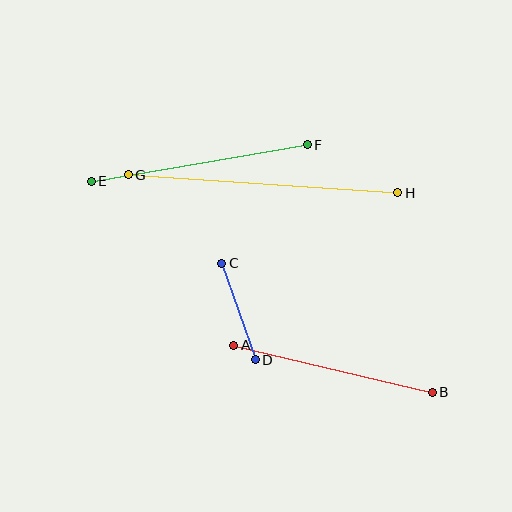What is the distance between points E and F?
The distance is approximately 219 pixels.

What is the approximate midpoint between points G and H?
The midpoint is at approximately (263, 184) pixels.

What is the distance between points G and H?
The distance is approximately 270 pixels.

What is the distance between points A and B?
The distance is approximately 204 pixels.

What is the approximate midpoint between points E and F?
The midpoint is at approximately (199, 163) pixels.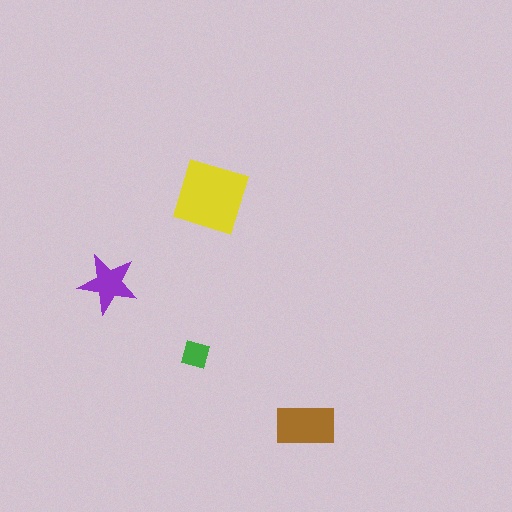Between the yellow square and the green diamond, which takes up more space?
The yellow square.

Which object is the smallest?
The green diamond.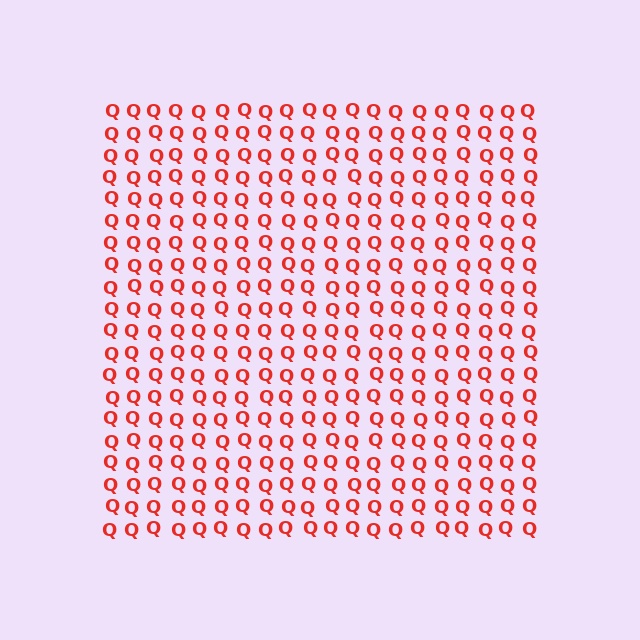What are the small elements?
The small elements are letter Q's.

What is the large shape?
The large shape is a square.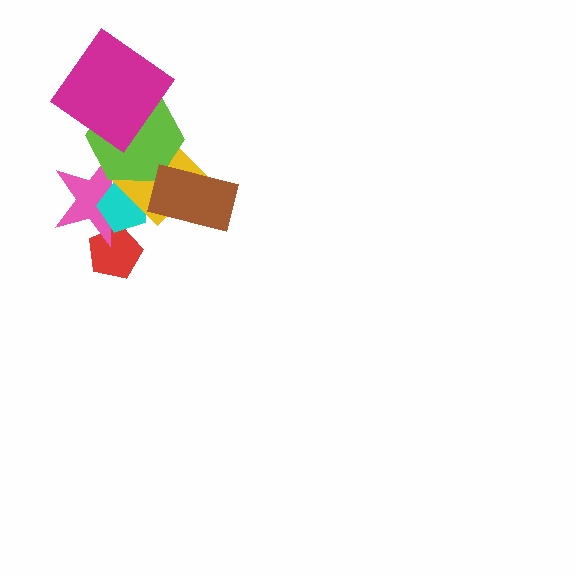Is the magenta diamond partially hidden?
No, no other shape covers it.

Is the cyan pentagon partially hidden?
Yes, it is partially covered by another shape.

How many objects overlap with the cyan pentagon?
3 objects overlap with the cyan pentagon.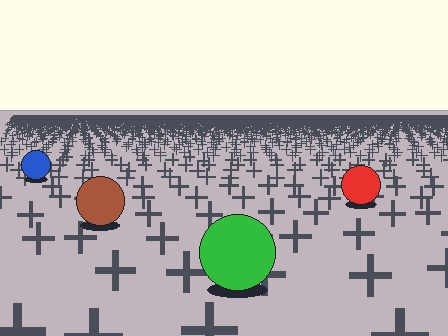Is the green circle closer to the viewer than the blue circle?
Yes. The green circle is closer — you can tell from the texture gradient: the ground texture is coarser near it.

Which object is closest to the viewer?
The green circle is closest. The texture marks near it are larger and more spread out.